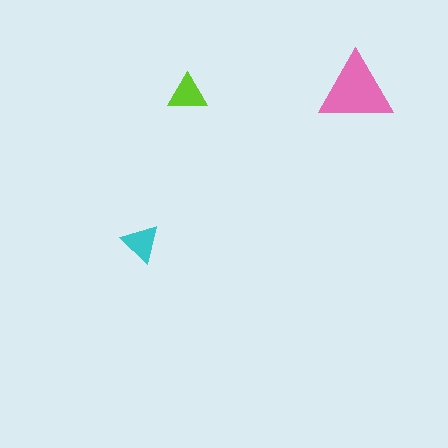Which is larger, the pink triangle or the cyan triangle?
The pink one.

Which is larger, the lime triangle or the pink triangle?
The pink one.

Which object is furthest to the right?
The pink triangle is rightmost.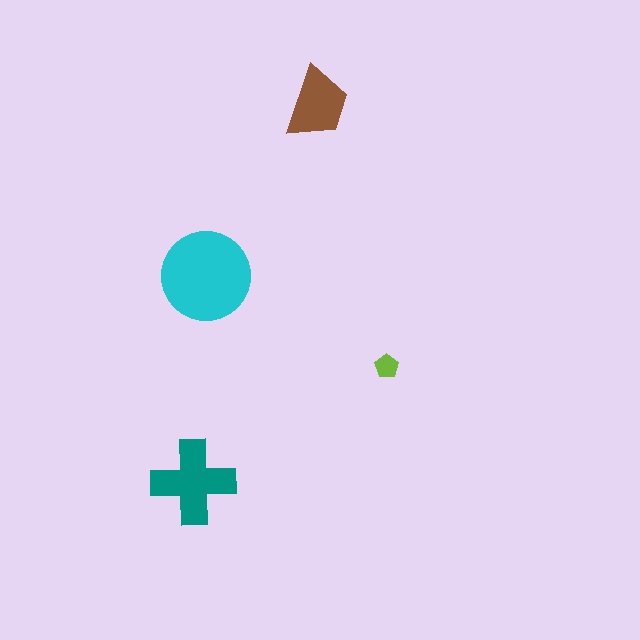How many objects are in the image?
There are 4 objects in the image.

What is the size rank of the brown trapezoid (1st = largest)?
3rd.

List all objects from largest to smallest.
The cyan circle, the teal cross, the brown trapezoid, the lime pentagon.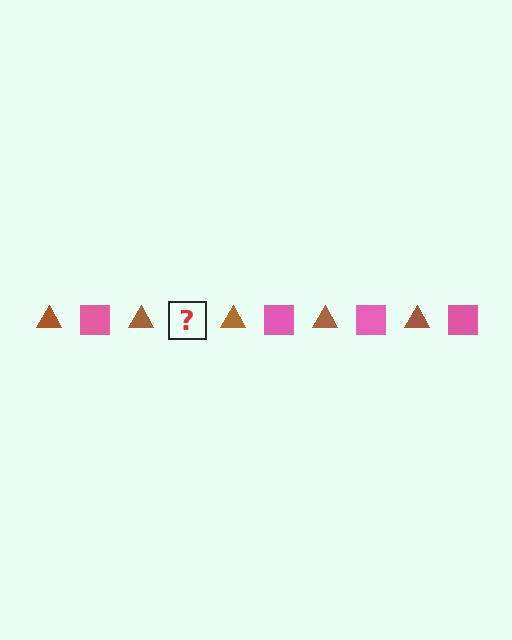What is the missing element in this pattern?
The missing element is a pink square.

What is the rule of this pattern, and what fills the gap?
The rule is that the pattern alternates between brown triangle and pink square. The gap should be filled with a pink square.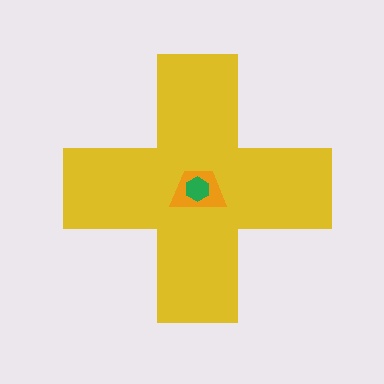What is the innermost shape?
The green hexagon.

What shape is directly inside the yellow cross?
The orange trapezoid.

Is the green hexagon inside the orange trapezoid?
Yes.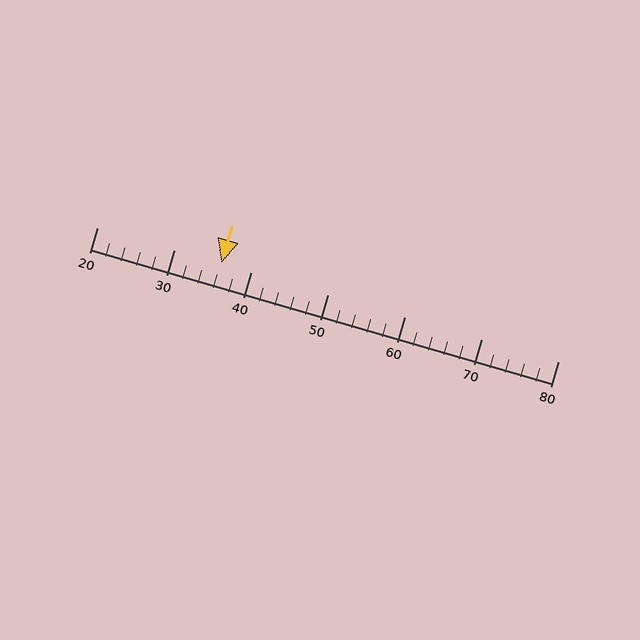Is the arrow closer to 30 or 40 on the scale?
The arrow is closer to 40.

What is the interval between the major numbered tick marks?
The major tick marks are spaced 10 units apart.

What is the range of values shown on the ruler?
The ruler shows values from 20 to 80.